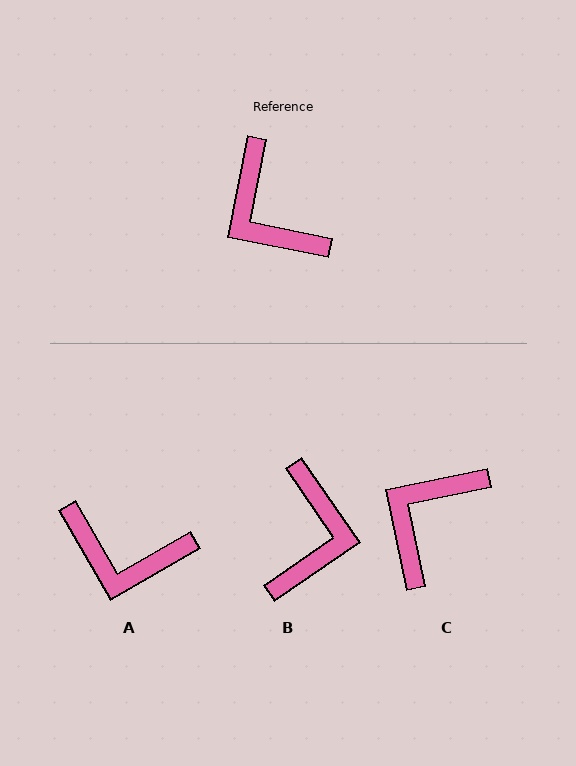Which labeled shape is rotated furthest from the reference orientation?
B, about 136 degrees away.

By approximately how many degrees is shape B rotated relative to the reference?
Approximately 136 degrees counter-clockwise.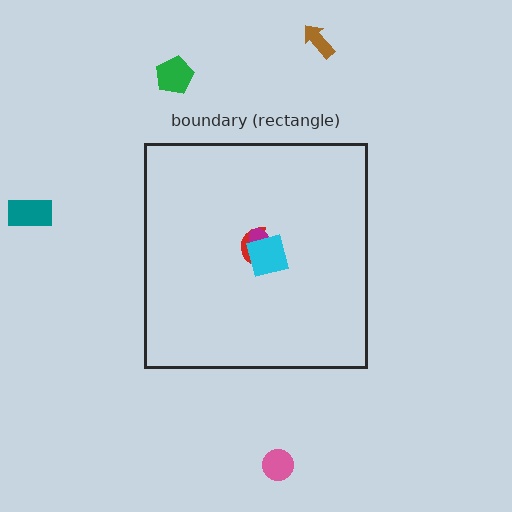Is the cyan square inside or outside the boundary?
Inside.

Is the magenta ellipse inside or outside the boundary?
Inside.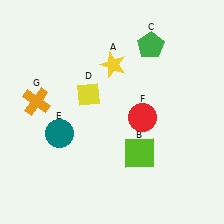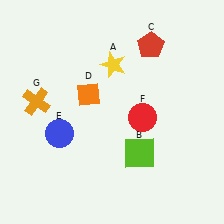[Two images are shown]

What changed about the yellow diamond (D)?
In Image 1, D is yellow. In Image 2, it changed to orange.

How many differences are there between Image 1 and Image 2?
There are 3 differences between the two images.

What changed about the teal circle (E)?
In Image 1, E is teal. In Image 2, it changed to blue.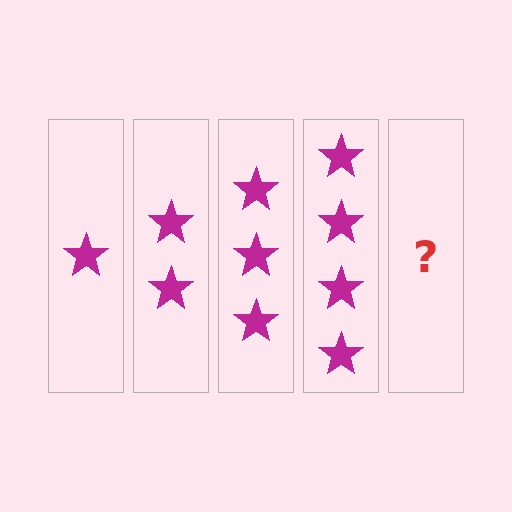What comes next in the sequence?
The next element should be 5 stars.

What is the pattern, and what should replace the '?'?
The pattern is that each step adds one more star. The '?' should be 5 stars.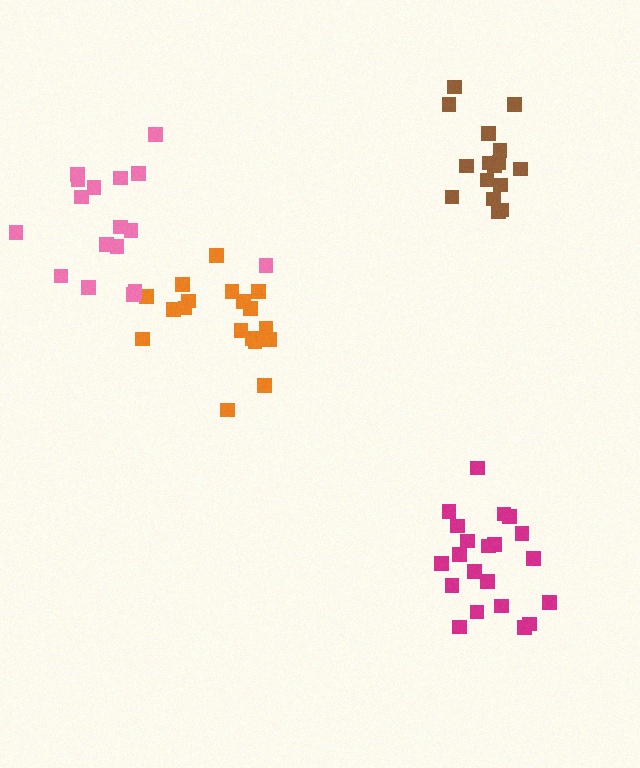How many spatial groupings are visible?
There are 4 spatial groupings.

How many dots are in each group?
Group 1: 16 dots, Group 2: 18 dots, Group 3: 21 dots, Group 4: 17 dots (72 total).